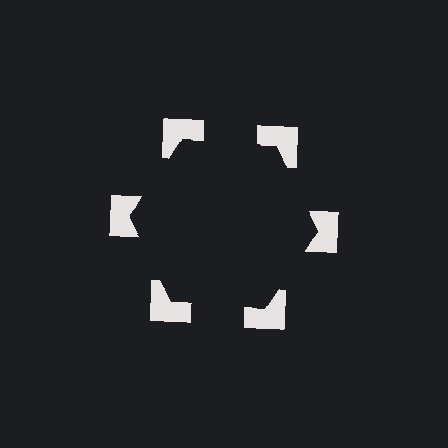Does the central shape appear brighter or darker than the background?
It typically appears slightly darker than the background, even though no actual brightness change is drawn.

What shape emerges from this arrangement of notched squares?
An illusory hexagon — its edges are inferred from the aligned wedge cuts in the notched squares, not physically drawn.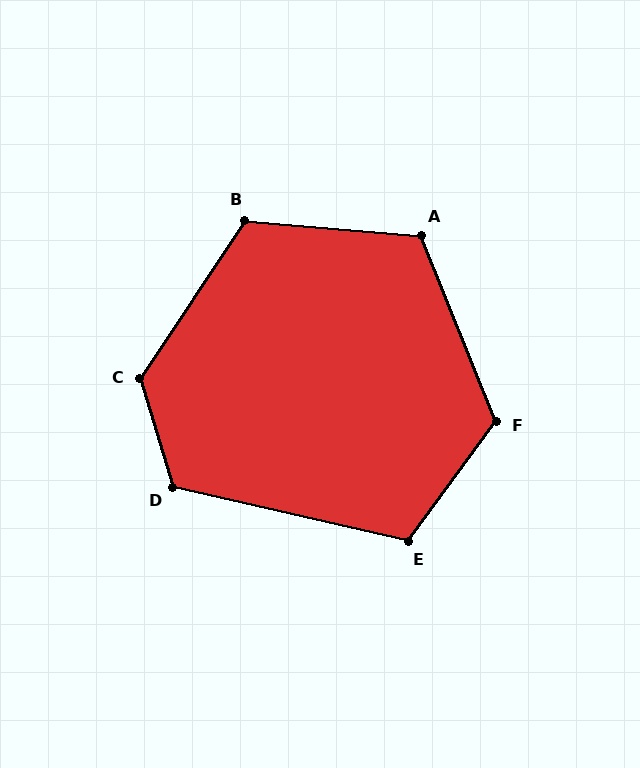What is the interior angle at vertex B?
Approximately 119 degrees (obtuse).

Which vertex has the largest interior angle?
C, at approximately 130 degrees.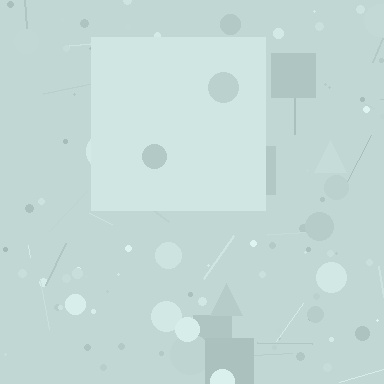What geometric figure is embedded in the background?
A square is embedded in the background.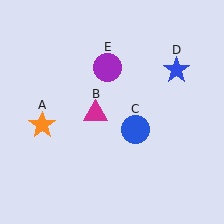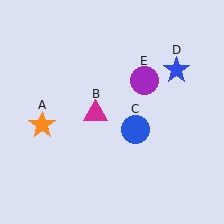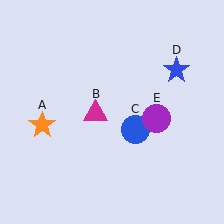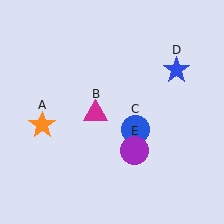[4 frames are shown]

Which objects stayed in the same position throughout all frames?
Orange star (object A) and magenta triangle (object B) and blue circle (object C) and blue star (object D) remained stationary.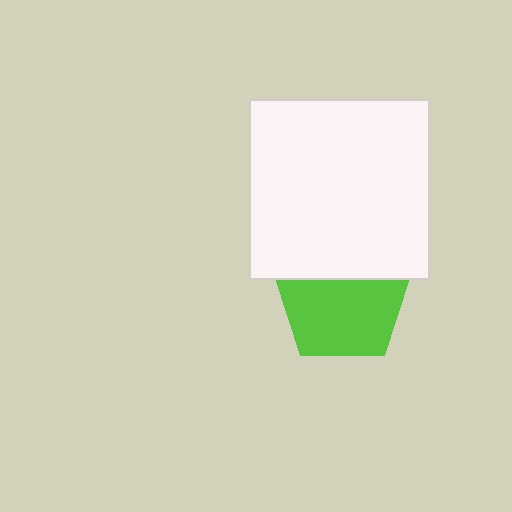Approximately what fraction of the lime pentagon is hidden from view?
Roughly 32% of the lime pentagon is hidden behind the white square.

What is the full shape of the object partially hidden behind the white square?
The partially hidden object is a lime pentagon.